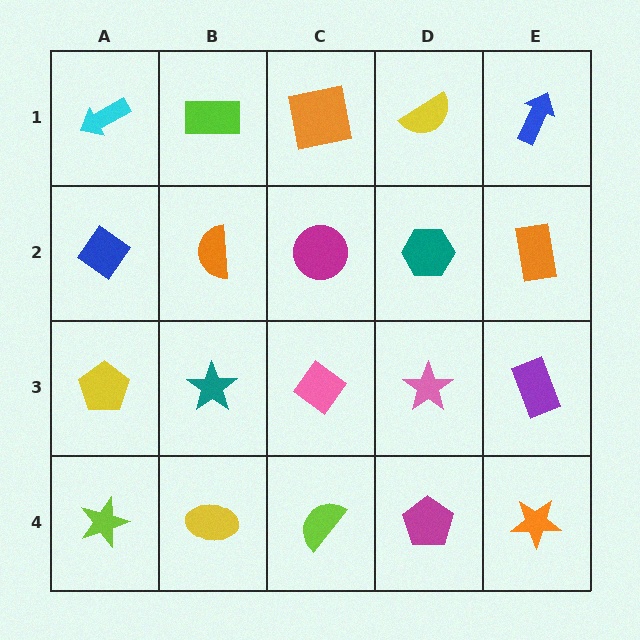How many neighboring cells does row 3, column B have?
4.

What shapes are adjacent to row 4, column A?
A yellow pentagon (row 3, column A), a yellow ellipse (row 4, column B).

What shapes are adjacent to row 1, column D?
A teal hexagon (row 2, column D), an orange square (row 1, column C), a blue arrow (row 1, column E).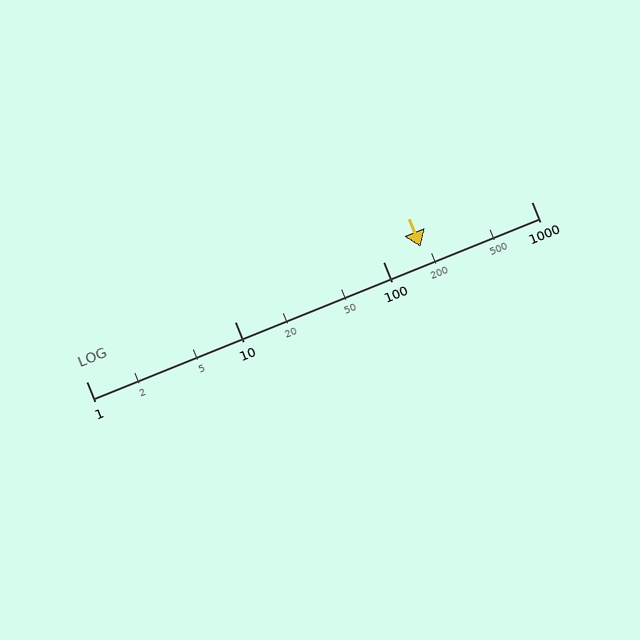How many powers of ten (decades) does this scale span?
The scale spans 3 decades, from 1 to 1000.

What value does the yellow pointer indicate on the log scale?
The pointer indicates approximately 180.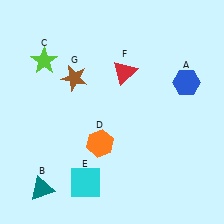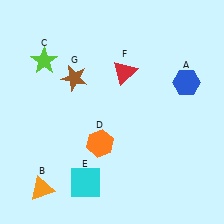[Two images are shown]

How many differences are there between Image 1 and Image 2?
There is 1 difference between the two images.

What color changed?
The triangle (B) changed from teal in Image 1 to orange in Image 2.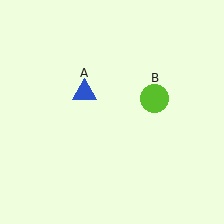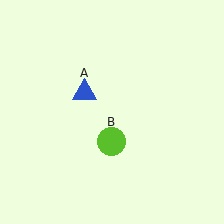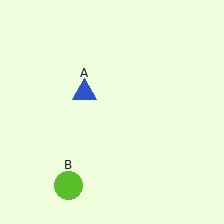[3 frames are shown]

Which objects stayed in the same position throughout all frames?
Blue triangle (object A) remained stationary.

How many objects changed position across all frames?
1 object changed position: lime circle (object B).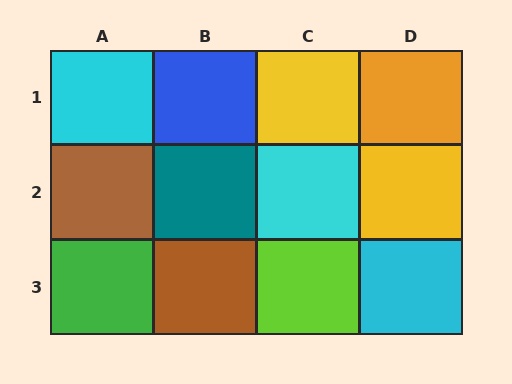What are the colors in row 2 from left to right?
Brown, teal, cyan, yellow.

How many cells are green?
1 cell is green.